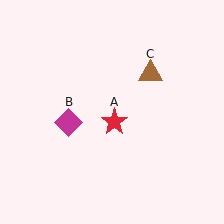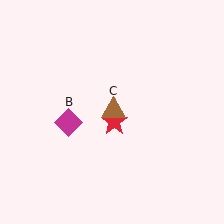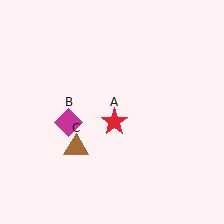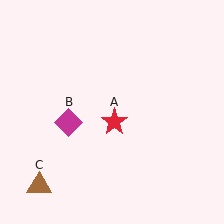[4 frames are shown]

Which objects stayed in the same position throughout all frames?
Red star (object A) and magenta diamond (object B) remained stationary.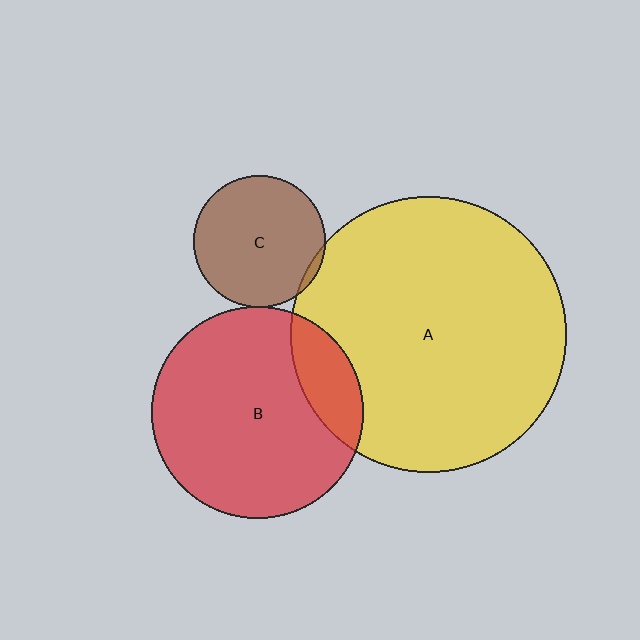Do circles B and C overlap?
Yes.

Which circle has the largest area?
Circle A (yellow).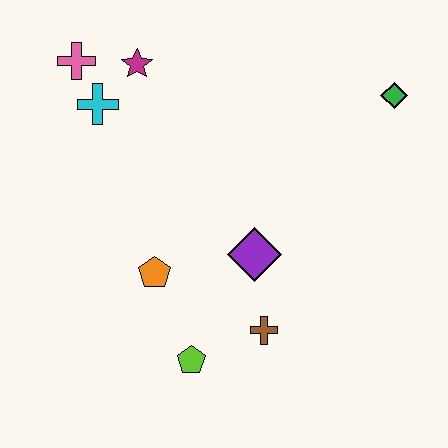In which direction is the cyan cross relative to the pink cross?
The cyan cross is below the pink cross.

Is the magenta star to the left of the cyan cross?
No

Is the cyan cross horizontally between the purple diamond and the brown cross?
No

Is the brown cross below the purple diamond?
Yes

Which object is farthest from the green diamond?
The lime pentagon is farthest from the green diamond.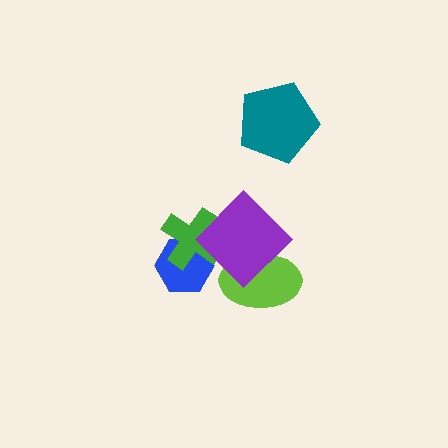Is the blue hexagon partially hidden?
Yes, it is partially covered by another shape.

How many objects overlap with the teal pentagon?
0 objects overlap with the teal pentagon.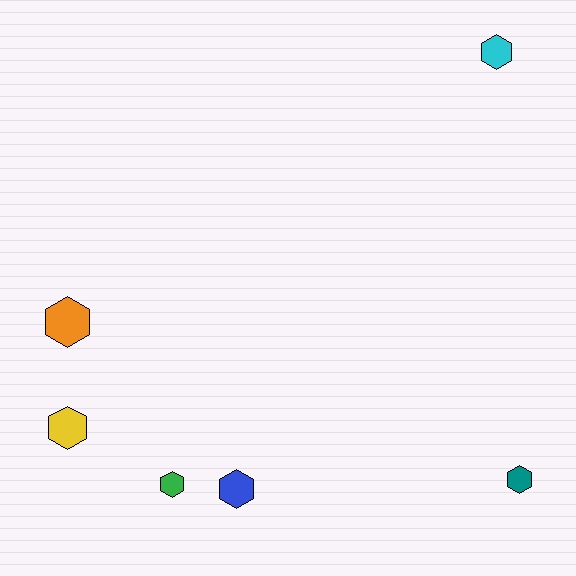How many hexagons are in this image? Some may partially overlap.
There are 6 hexagons.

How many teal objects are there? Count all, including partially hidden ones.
There is 1 teal object.